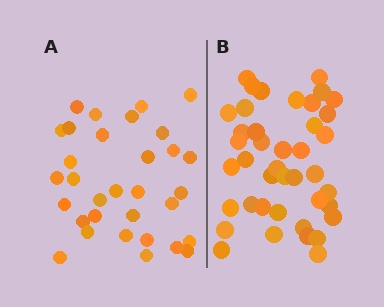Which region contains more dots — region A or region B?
Region B (the right region) has more dots.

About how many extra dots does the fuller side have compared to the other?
Region B has roughly 8 or so more dots than region A.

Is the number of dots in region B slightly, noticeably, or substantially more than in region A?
Region B has noticeably more, but not dramatically so. The ratio is roughly 1.3 to 1.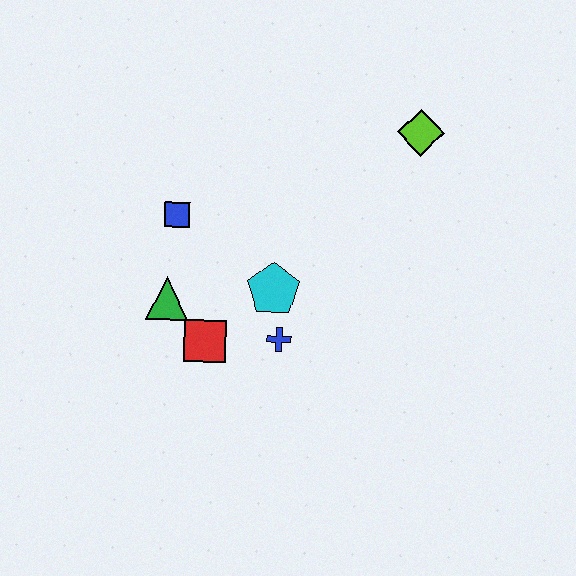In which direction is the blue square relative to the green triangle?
The blue square is above the green triangle.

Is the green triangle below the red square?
No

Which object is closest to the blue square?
The green triangle is closest to the blue square.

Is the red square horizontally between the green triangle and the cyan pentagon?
Yes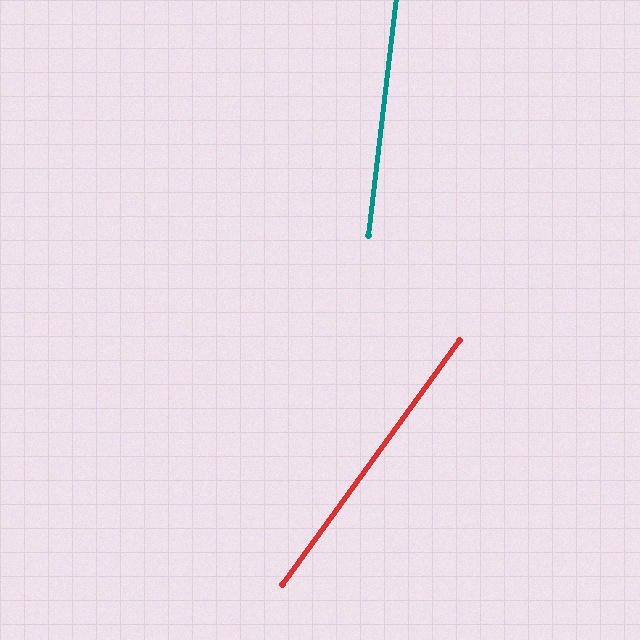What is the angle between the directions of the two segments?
Approximately 29 degrees.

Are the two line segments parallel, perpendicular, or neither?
Neither parallel nor perpendicular — they differ by about 29°.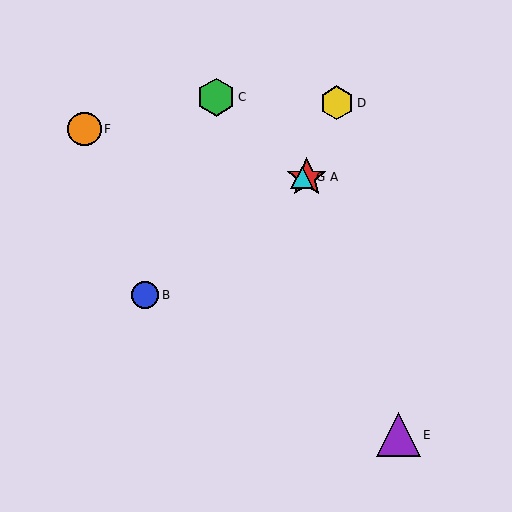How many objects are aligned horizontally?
2 objects (A, G) are aligned horizontally.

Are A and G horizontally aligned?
Yes, both are at y≈177.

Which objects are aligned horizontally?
Objects A, G are aligned horizontally.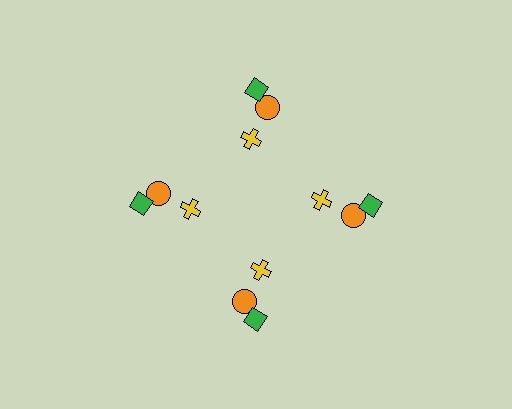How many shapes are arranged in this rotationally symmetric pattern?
There are 12 shapes, arranged in 4 groups of 3.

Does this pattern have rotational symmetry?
Yes, this pattern has 4-fold rotational symmetry. It looks the same after rotating 90 degrees around the center.